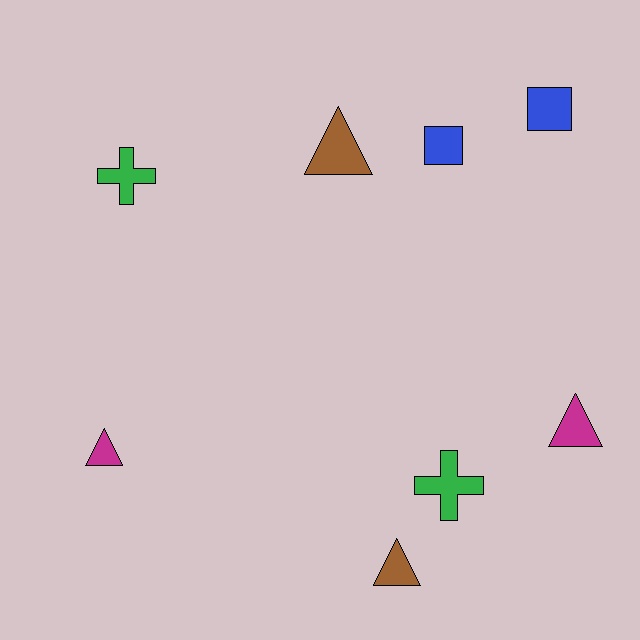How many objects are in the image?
There are 8 objects.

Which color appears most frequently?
Brown, with 2 objects.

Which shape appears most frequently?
Triangle, with 4 objects.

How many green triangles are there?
There are no green triangles.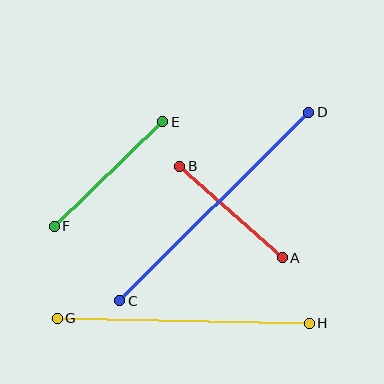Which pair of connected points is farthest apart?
Points C and D are farthest apart.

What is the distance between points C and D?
The distance is approximately 267 pixels.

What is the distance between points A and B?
The distance is approximately 137 pixels.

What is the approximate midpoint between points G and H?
The midpoint is at approximately (183, 321) pixels.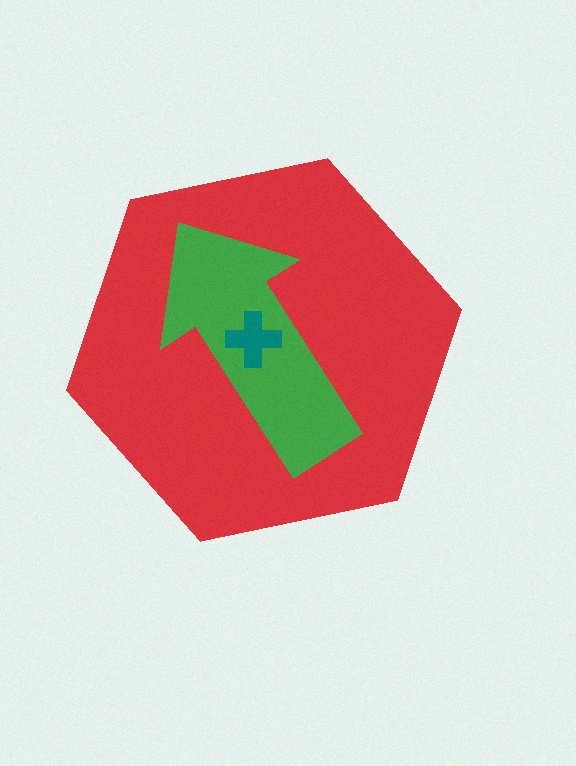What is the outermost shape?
The red hexagon.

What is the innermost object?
The teal cross.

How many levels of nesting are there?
3.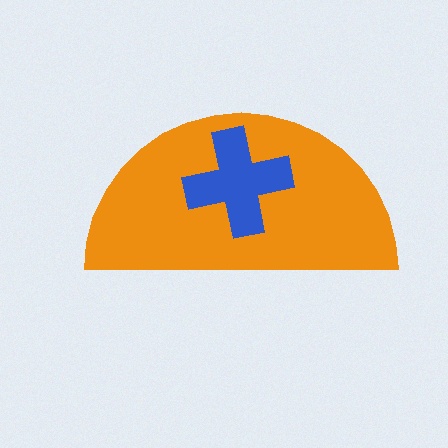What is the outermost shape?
The orange semicircle.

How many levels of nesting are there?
2.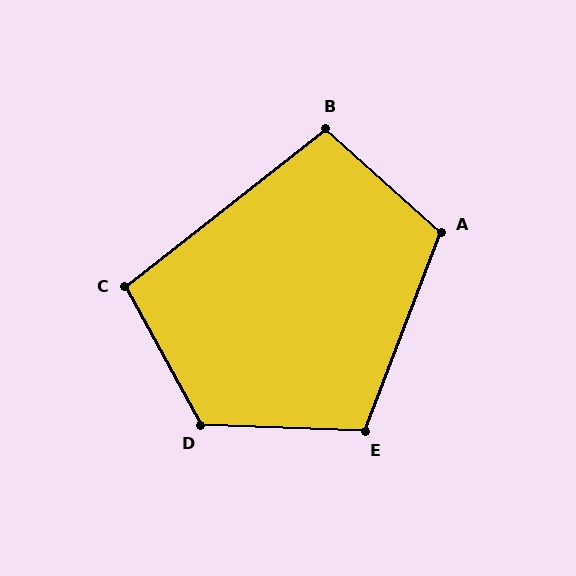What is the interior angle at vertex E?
Approximately 109 degrees (obtuse).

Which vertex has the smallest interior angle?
C, at approximately 100 degrees.